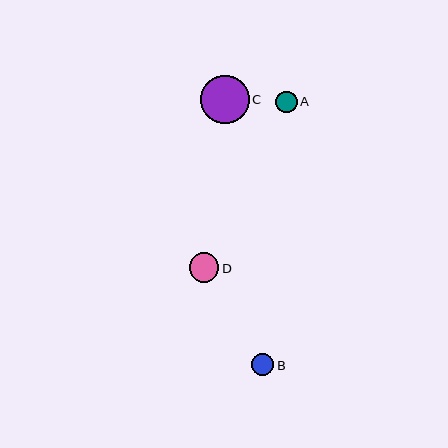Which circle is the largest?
Circle C is the largest with a size of approximately 48 pixels.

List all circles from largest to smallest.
From largest to smallest: C, D, B, A.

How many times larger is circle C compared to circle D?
Circle C is approximately 1.6 times the size of circle D.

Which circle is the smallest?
Circle A is the smallest with a size of approximately 21 pixels.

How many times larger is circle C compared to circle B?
Circle C is approximately 2.2 times the size of circle B.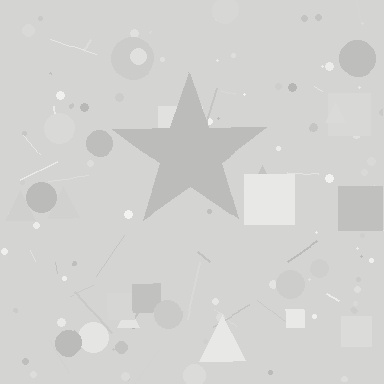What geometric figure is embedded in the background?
A star is embedded in the background.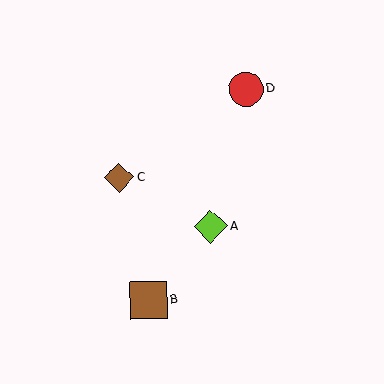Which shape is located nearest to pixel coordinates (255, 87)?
The red circle (labeled D) at (246, 89) is nearest to that location.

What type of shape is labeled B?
Shape B is a brown square.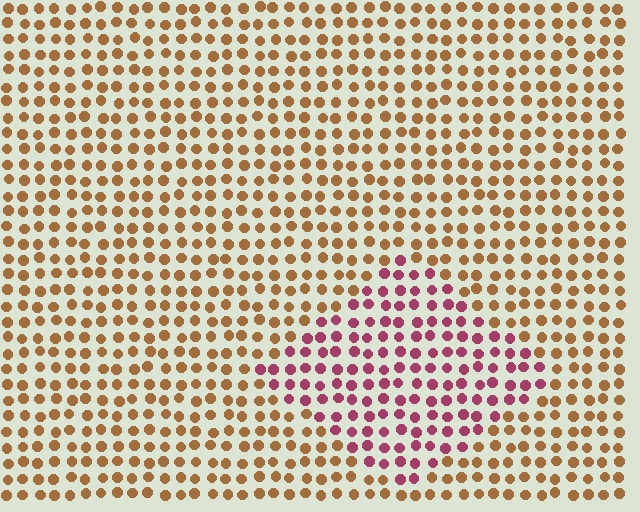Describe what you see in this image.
The image is filled with small brown elements in a uniform arrangement. A diamond-shaped region is visible where the elements are tinted to a slightly different hue, forming a subtle color boundary.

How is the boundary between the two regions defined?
The boundary is defined purely by a slight shift in hue (about 53 degrees). Spacing, size, and orientation are identical on both sides.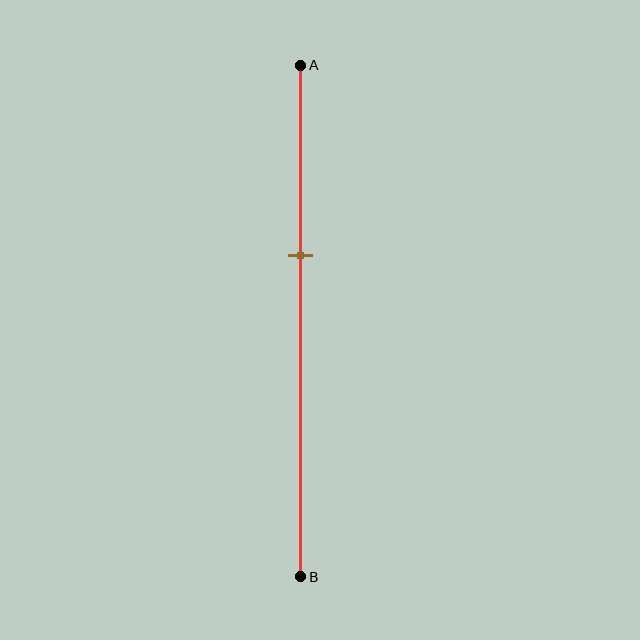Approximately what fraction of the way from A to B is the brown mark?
The brown mark is approximately 35% of the way from A to B.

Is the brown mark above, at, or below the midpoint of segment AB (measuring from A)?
The brown mark is above the midpoint of segment AB.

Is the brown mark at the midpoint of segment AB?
No, the mark is at about 35% from A, not at the 50% midpoint.